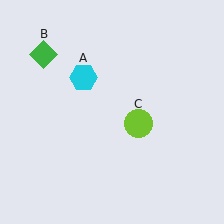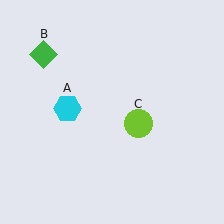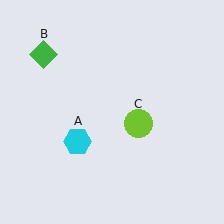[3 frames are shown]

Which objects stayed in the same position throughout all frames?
Green diamond (object B) and lime circle (object C) remained stationary.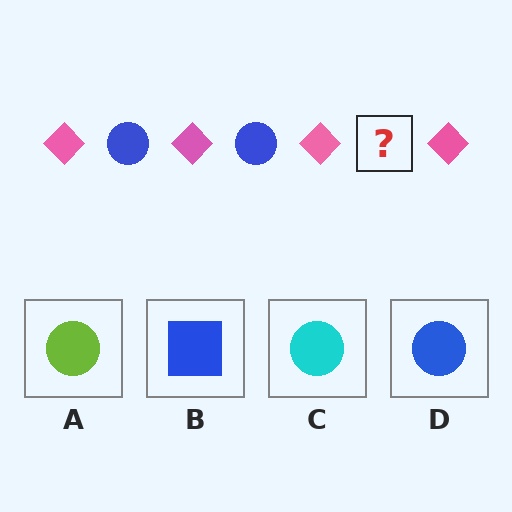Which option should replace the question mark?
Option D.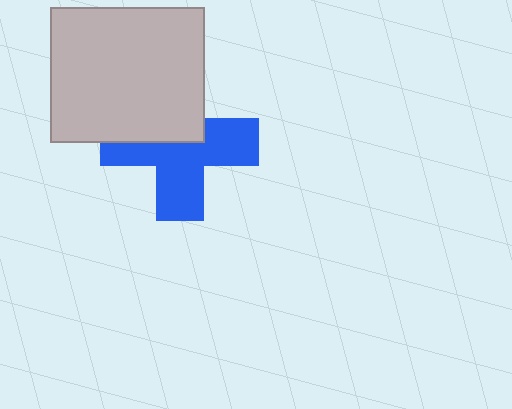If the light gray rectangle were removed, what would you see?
You would see the complete blue cross.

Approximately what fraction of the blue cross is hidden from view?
Roughly 41% of the blue cross is hidden behind the light gray rectangle.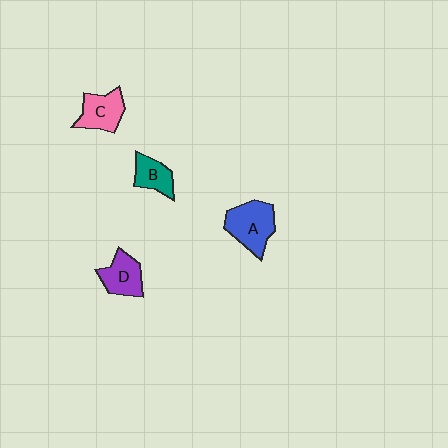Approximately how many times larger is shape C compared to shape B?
Approximately 1.3 times.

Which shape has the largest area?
Shape A (blue).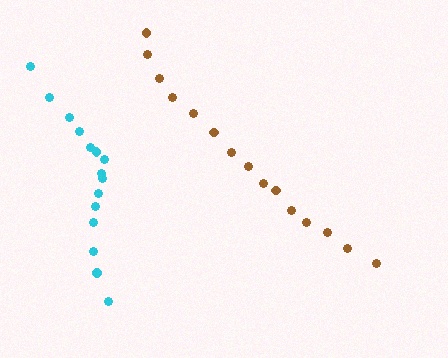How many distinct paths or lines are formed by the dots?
There are 2 distinct paths.